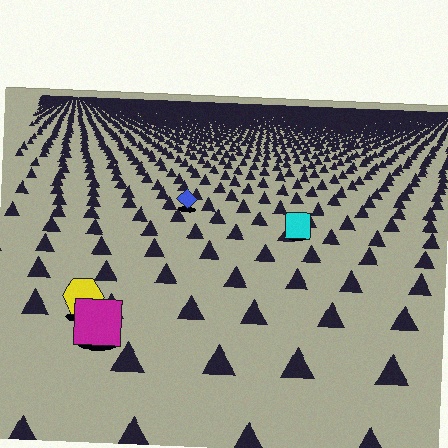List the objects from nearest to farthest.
From nearest to farthest: the magenta square, the yellow hexagon, the cyan square, the blue diamond.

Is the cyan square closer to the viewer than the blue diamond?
Yes. The cyan square is closer — you can tell from the texture gradient: the ground texture is coarser near it.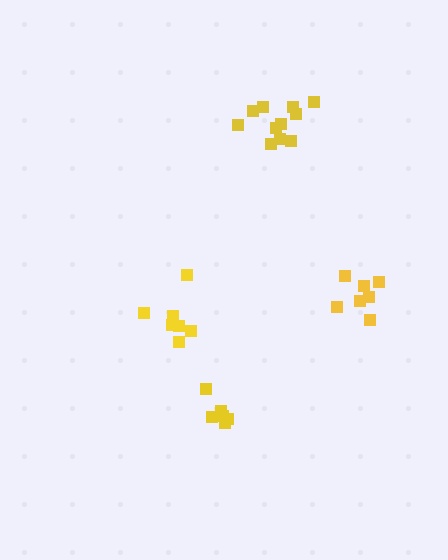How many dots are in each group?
Group 1: 11 dots, Group 2: 7 dots, Group 3: 6 dots, Group 4: 7 dots (31 total).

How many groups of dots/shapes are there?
There are 4 groups.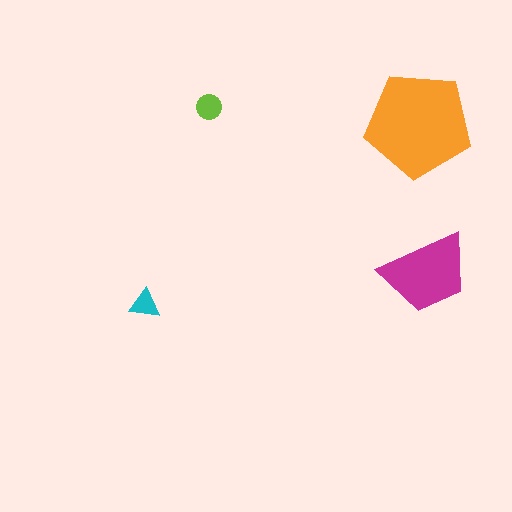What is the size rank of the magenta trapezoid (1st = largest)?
2nd.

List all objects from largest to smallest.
The orange pentagon, the magenta trapezoid, the lime circle, the cyan triangle.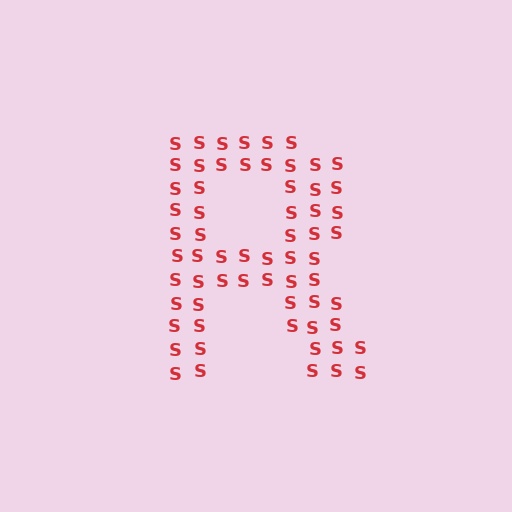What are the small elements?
The small elements are letter S's.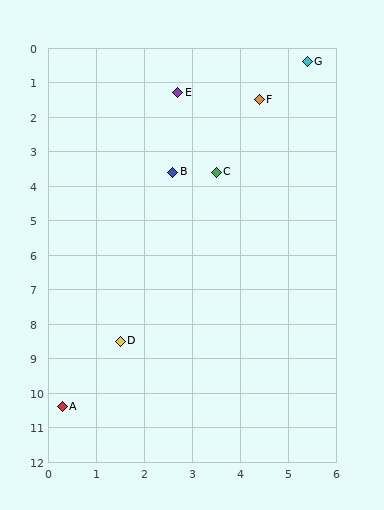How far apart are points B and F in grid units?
Points B and F are about 2.8 grid units apart.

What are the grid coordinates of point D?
Point D is at approximately (1.5, 8.5).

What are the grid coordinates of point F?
Point F is at approximately (4.4, 1.5).